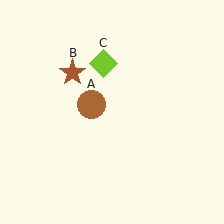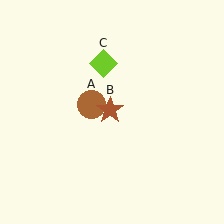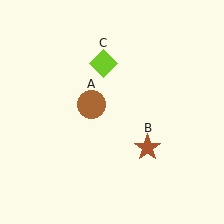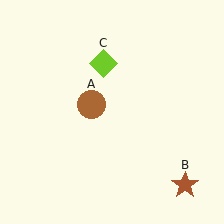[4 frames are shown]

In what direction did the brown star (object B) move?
The brown star (object B) moved down and to the right.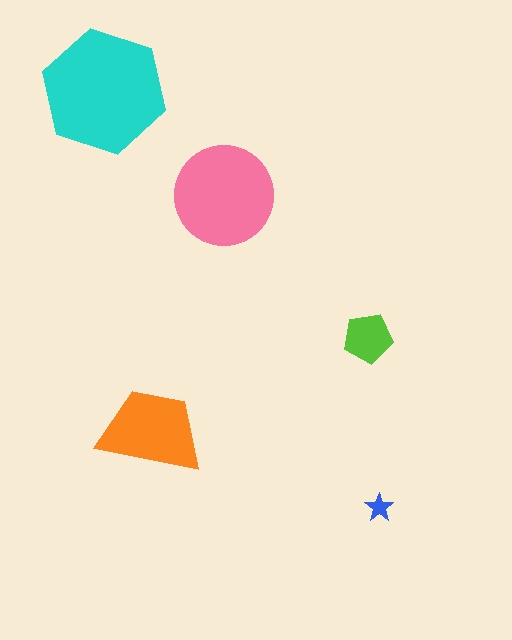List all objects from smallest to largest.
The blue star, the lime pentagon, the orange trapezoid, the pink circle, the cyan hexagon.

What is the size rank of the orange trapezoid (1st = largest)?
3rd.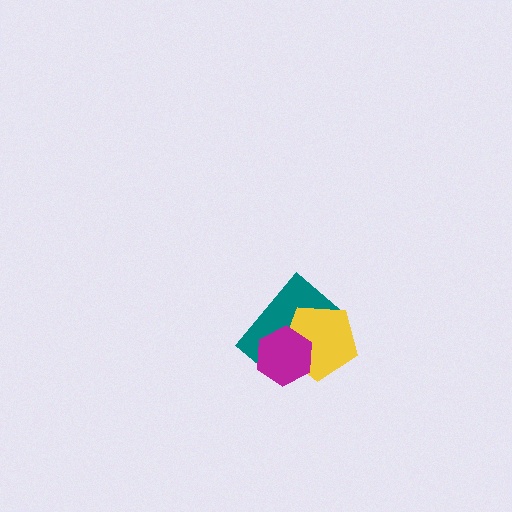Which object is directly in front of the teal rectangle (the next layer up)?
The yellow pentagon is directly in front of the teal rectangle.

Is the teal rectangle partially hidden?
Yes, it is partially covered by another shape.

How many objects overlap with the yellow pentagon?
2 objects overlap with the yellow pentagon.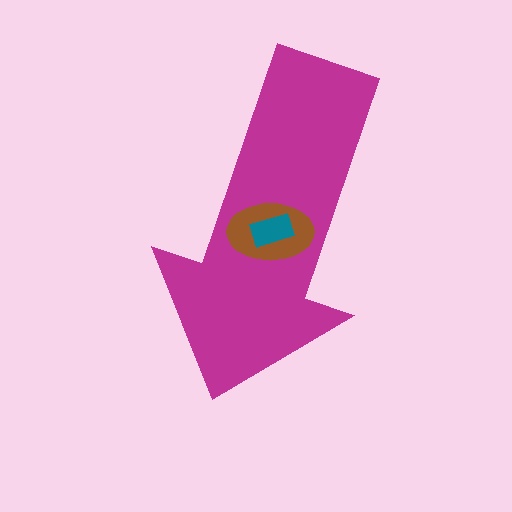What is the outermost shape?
The magenta arrow.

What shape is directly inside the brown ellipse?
The teal rectangle.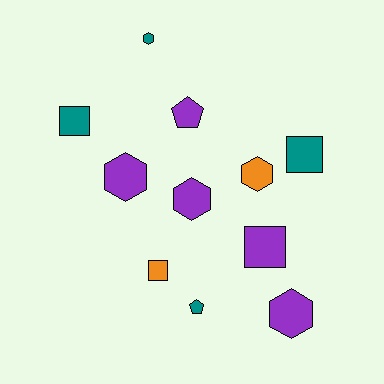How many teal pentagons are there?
There is 1 teal pentagon.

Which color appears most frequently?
Purple, with 5 objects.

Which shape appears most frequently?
Hexagon, with 5 objects.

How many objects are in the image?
There are 11 objects.